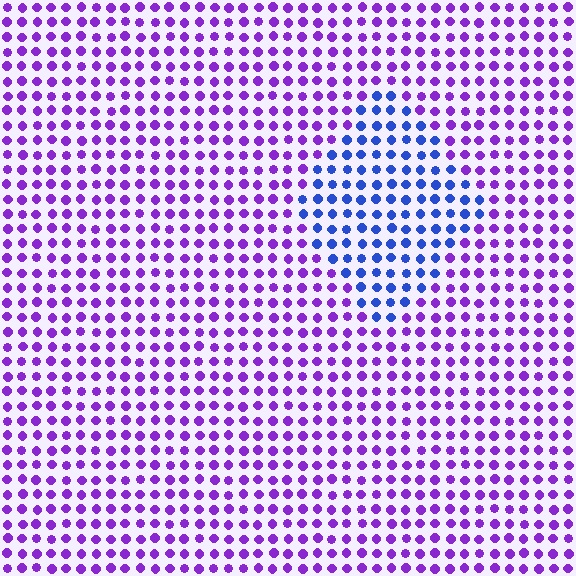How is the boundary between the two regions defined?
The boundary is defined purely by a slight shift in hue (about 48 degrees). Spacing, size, and orientation are identical on both sides.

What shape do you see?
I see a diamond.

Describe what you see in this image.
The image is filled with small purple elements in a uniform arrangement. A diamond-shaped region is visible where the elements are tinted to a slightly different hue, forming a subtle color boundary.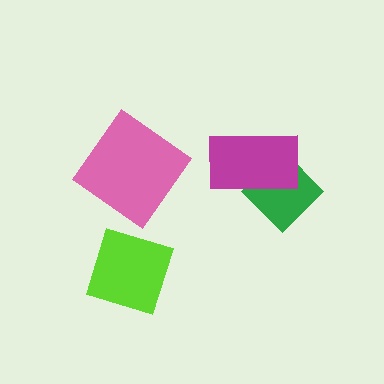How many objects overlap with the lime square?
0 objects overlap with the lime square.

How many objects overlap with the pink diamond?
0 objects overlap with the pink diamond.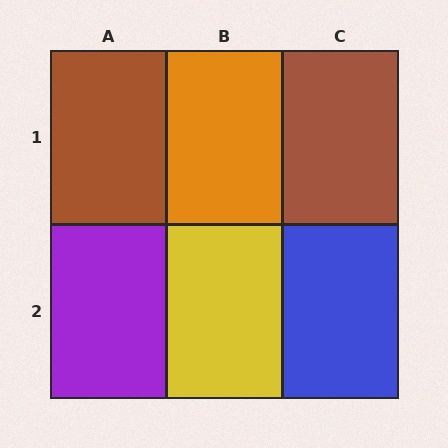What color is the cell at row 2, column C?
Blue.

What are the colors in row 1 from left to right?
Brown, orange, brown.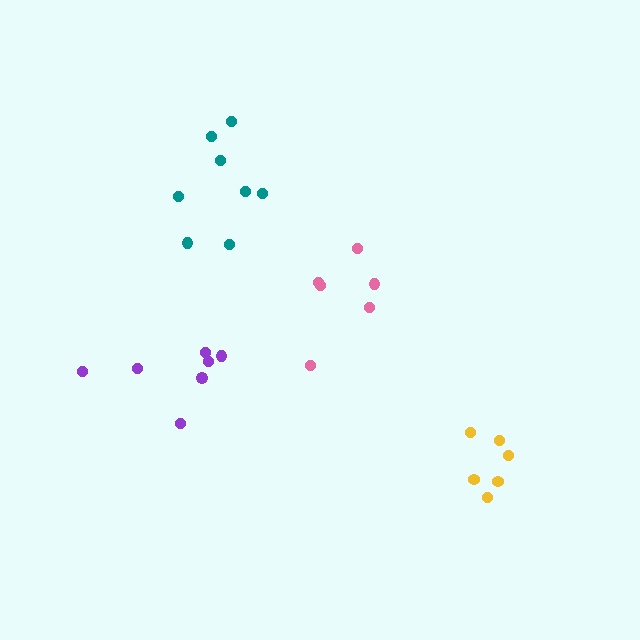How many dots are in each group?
Group 1: 7 dots, Group 2: 6 dots, Group 3: 6 dots, Group 4: 8 dots (27 total).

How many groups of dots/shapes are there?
There are 4 groups.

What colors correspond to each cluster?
The clusters are colored: purple, yellow, pink, teal.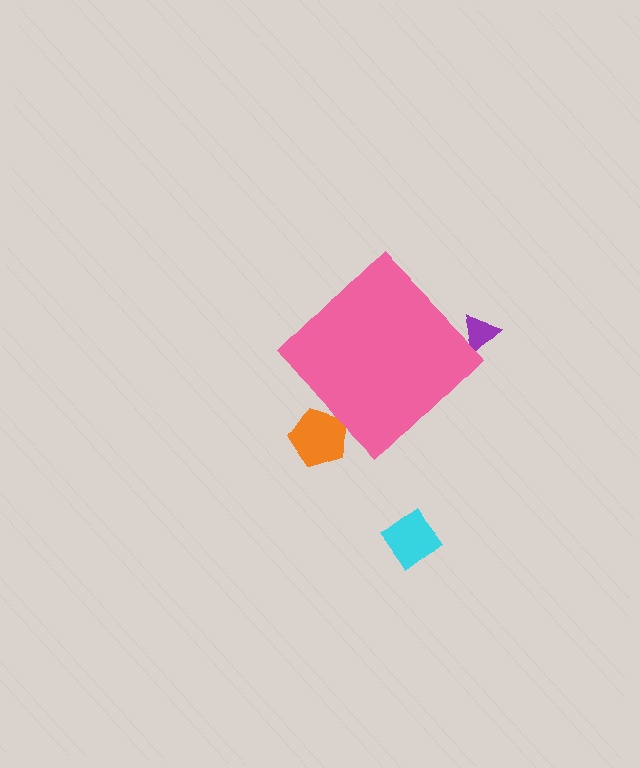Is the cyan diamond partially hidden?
No, the cyan diamond is fully visible.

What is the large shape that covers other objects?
A pink diamond.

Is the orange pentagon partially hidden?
Yes, the orange pentagon is partially hidden behind the pink diamond.